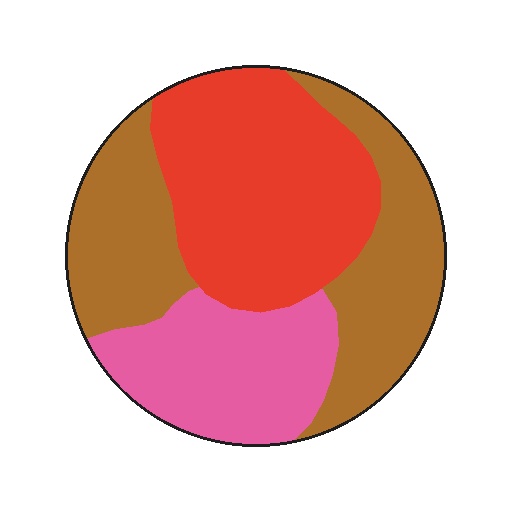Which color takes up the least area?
Pink, at roughly 25%.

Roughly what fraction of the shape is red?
Red takes up between a third and a half of the shape.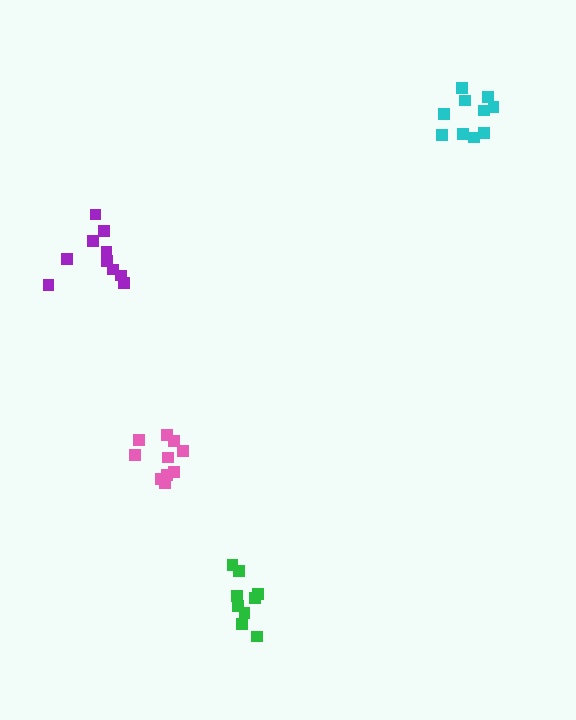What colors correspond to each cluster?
The clusters are colored: green, pink, cyan, purple.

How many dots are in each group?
Group 1: 9 dots, Group 2: 10 dots, Group 3: 10 dots, Group 4: 10 dots (39 total).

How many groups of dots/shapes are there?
There are 4 groups.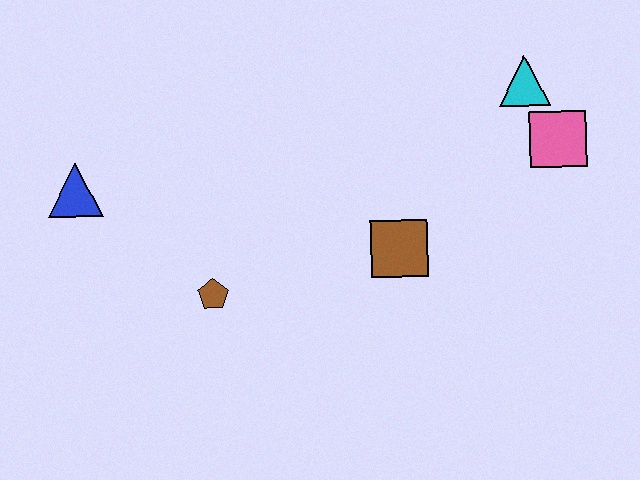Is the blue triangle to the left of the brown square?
Yes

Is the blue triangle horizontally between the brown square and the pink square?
No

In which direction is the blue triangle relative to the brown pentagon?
The blue triangle is to the left of the brown pentagon.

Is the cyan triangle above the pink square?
Yes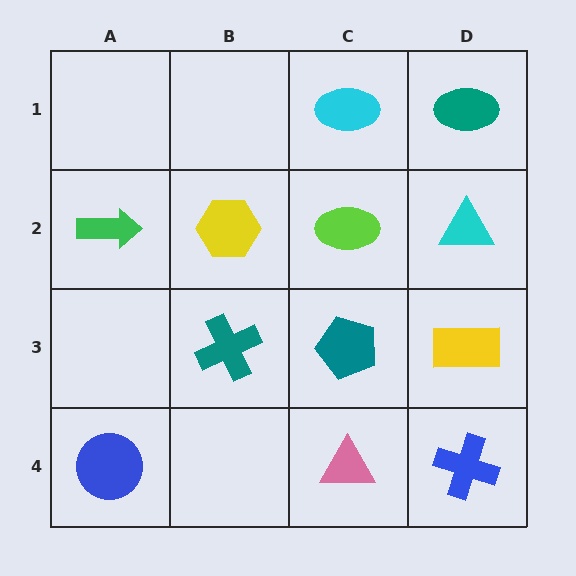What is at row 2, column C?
A lime ellipse.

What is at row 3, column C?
A teal pentagon.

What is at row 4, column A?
A blue circle.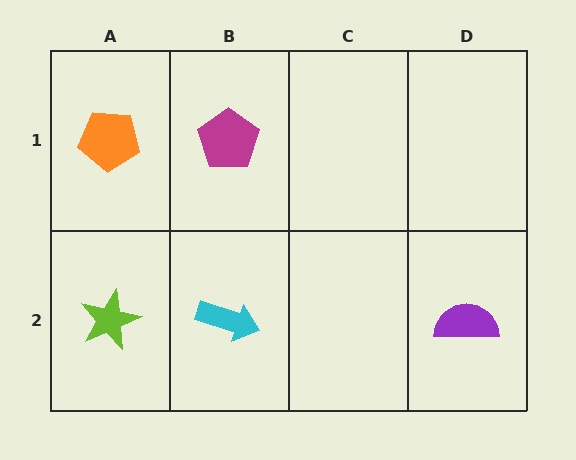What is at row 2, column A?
A lime star.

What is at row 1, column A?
An orange pentagon.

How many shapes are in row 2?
3 shapes.